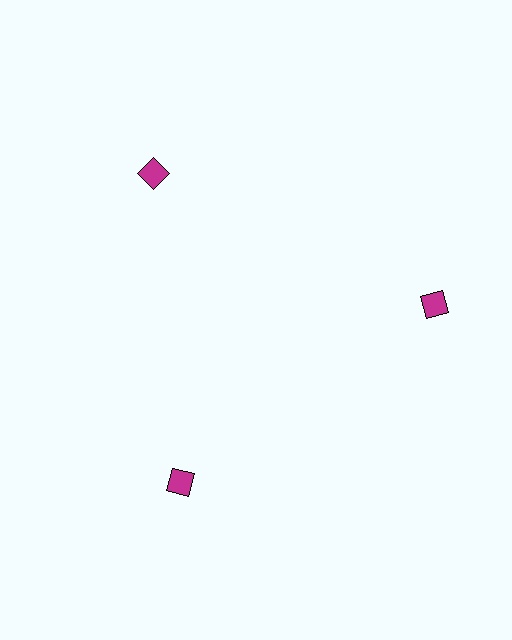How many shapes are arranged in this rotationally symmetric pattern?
There are 3 shapes, arranged in 3 groups of 1.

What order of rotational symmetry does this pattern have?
This pattern has 3-fold rotational symmetry.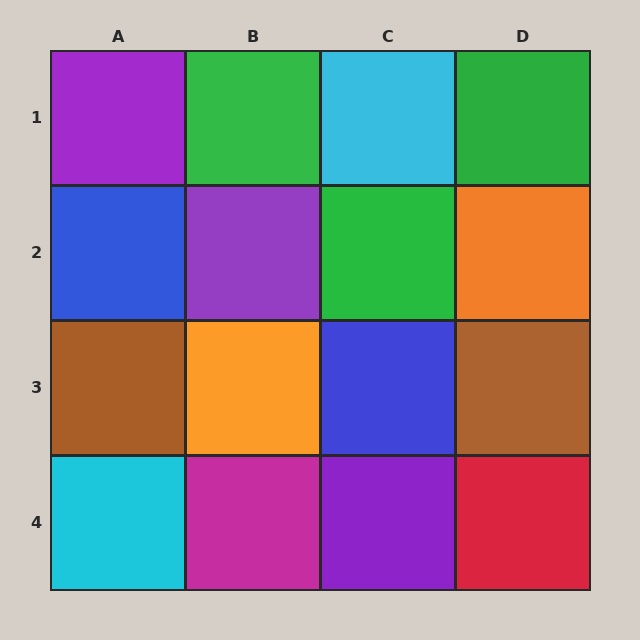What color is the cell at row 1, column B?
Green.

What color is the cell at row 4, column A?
Cyan.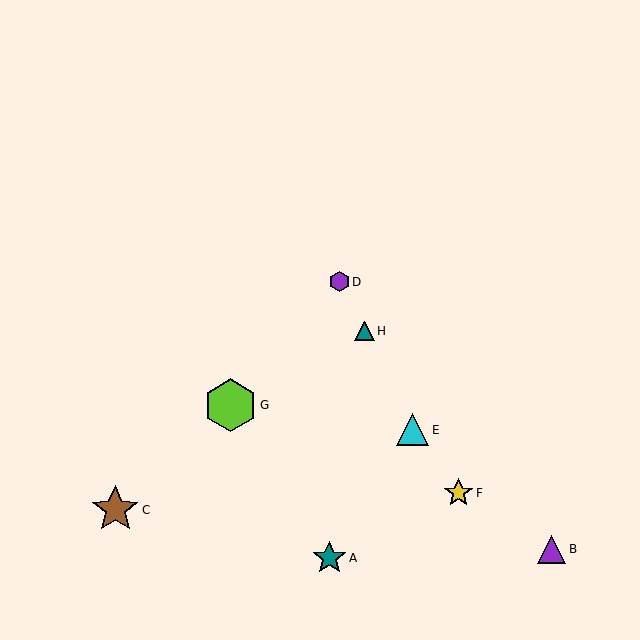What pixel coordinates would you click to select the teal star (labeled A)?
Click at (329, 558) to select the teal star A.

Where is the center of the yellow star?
The center of the yellow star is at (458, 493).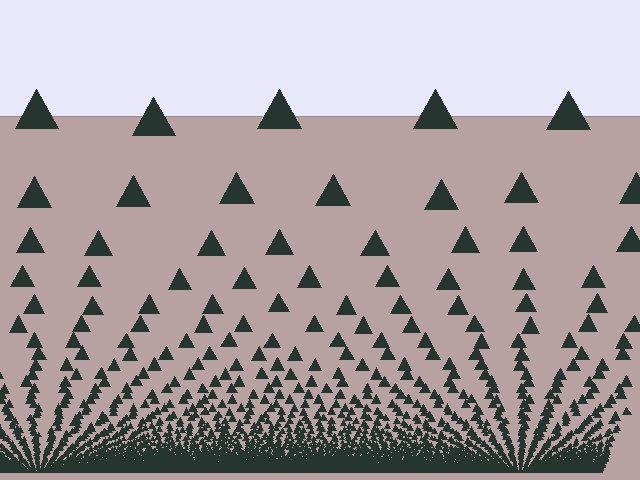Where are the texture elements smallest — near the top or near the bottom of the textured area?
Near the bottom.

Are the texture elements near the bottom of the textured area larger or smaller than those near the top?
Smaller. The gradient is inverted — elements near the bottom are smaller and denser.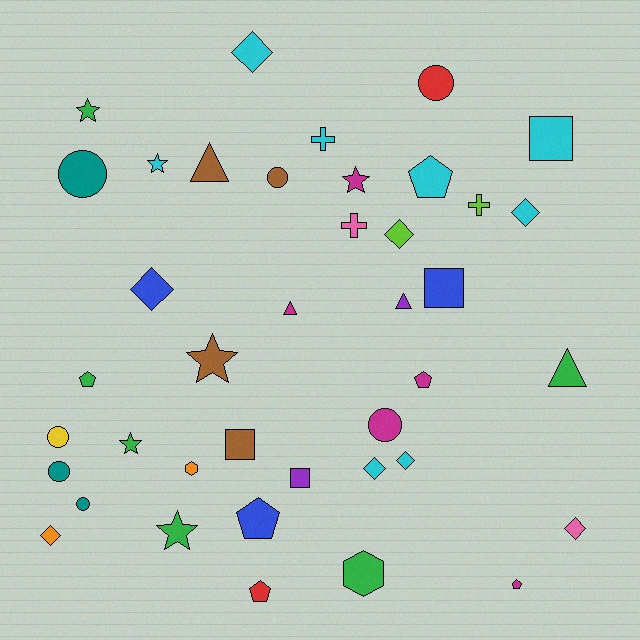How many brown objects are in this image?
There are 4 brown objects.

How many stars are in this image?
There are 6 stars.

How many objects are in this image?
There are 40 objects.